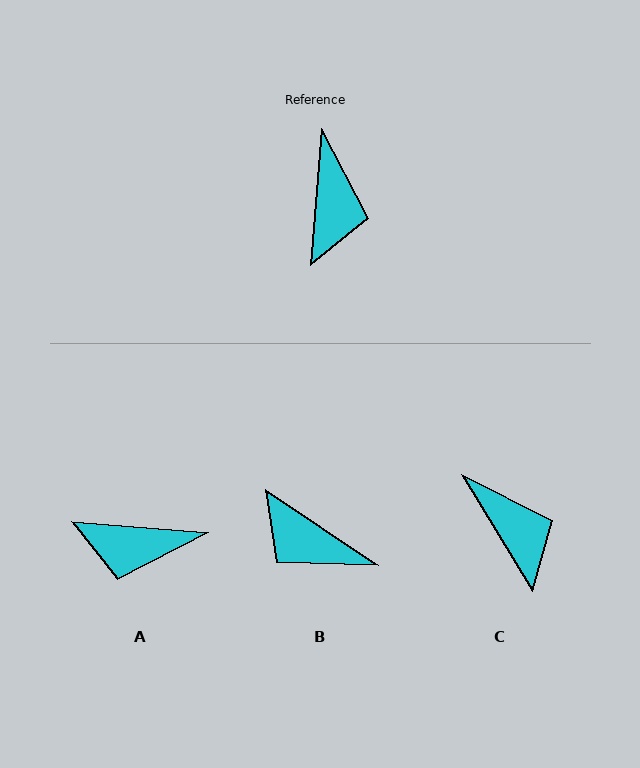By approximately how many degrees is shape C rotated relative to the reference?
Approximately 36 degrees counter-clockwise.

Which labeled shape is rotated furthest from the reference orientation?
B, about 120 degrees away.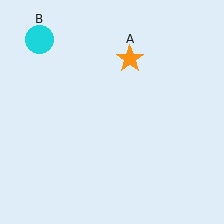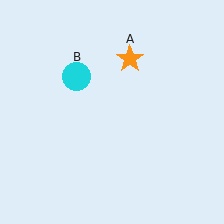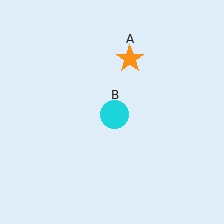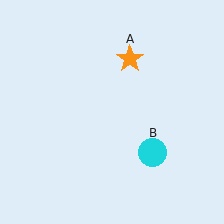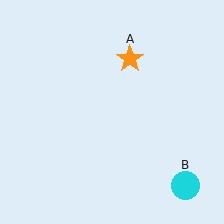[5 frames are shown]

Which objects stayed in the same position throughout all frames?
Orange star (object A) remained stationary.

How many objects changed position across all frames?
1 object changed position: cyan circle (object B).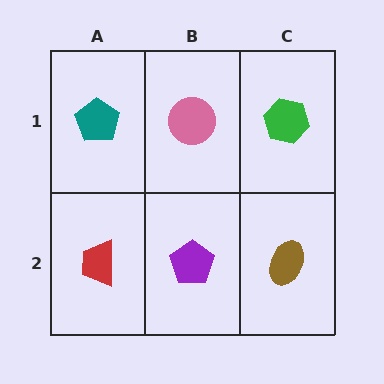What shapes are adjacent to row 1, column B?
A purple pentagon (row 2, column B), a teal pentagon (row 1, column A), a green hexagon (row 1, column C).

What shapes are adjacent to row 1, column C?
A brown ellipse (row 2, column C), a pink circle (row 1, column B).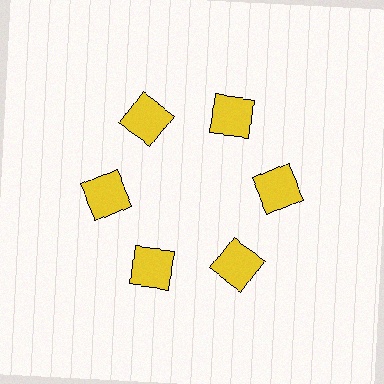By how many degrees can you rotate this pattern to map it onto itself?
The pattern maps onto itself every 60 degrees of rotation.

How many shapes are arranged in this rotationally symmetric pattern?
There are 6 shapes, arranged in 6 groups of 1.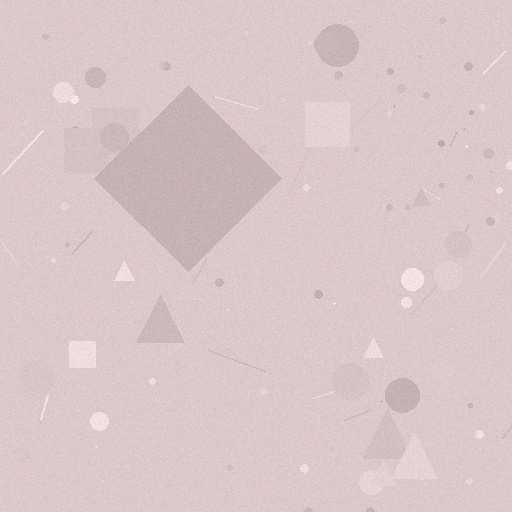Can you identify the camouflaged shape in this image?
The camouflaged shape is a diamond.